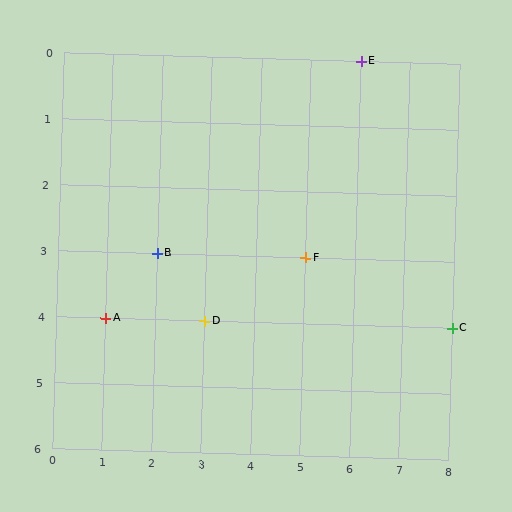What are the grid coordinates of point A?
Point A is at grid coordinates (1, 4).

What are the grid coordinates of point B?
Point B is at grid coordinates (2, 3).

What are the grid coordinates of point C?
Point C is at grid coordinates (8, 4).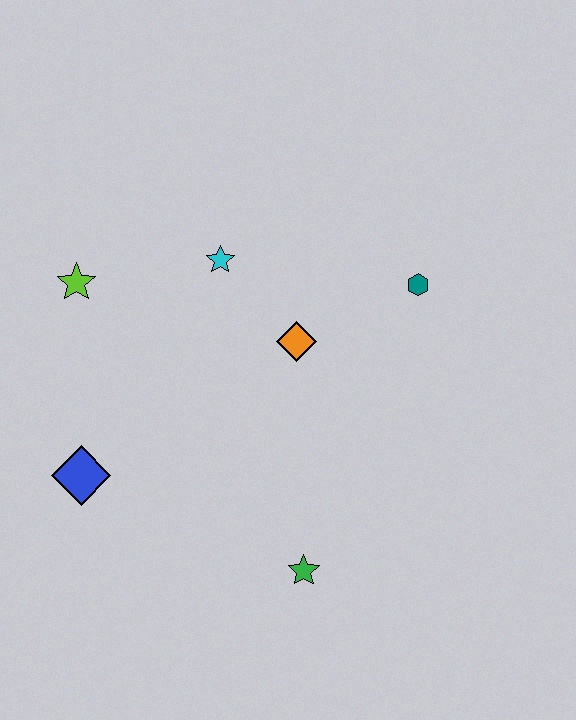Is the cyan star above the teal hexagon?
Yes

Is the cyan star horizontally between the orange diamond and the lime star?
Yes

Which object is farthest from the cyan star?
The green star is farthest from the cyan star.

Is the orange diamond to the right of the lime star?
Yes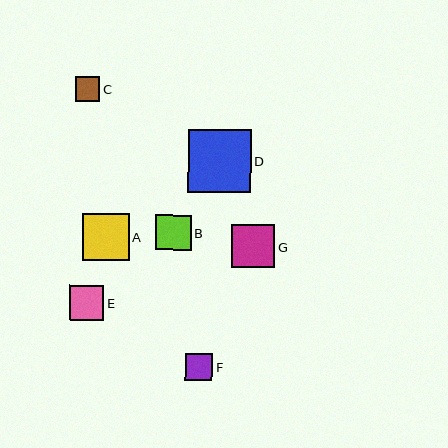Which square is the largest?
Square D is the largest with a size of approximately 63 pixels.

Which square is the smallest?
Square C is the smallest with a size of approximately 25 pixels.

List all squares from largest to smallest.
From largest to smallest: D, A, G, B, E, F, C.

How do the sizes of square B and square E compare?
Square B and square E are approximately the same size.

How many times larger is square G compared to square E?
Square G is approximately 1.2 times the size of square E.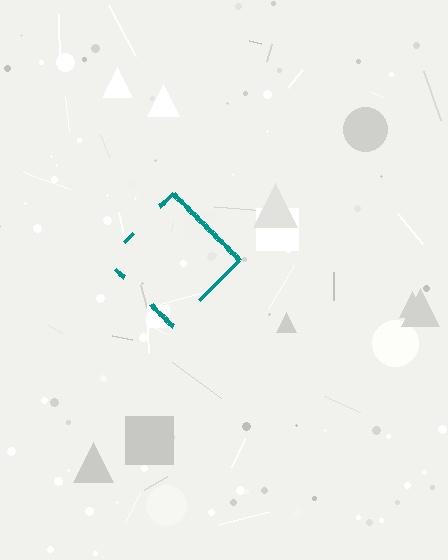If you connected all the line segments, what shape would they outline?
They would outline a diamond.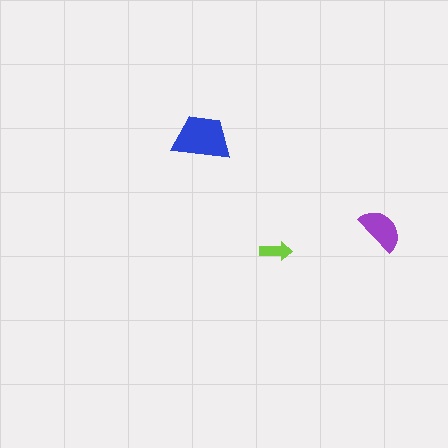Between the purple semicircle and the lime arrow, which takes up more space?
The purple semicircle.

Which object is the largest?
The blue trapezoid.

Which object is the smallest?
The lime arrow.